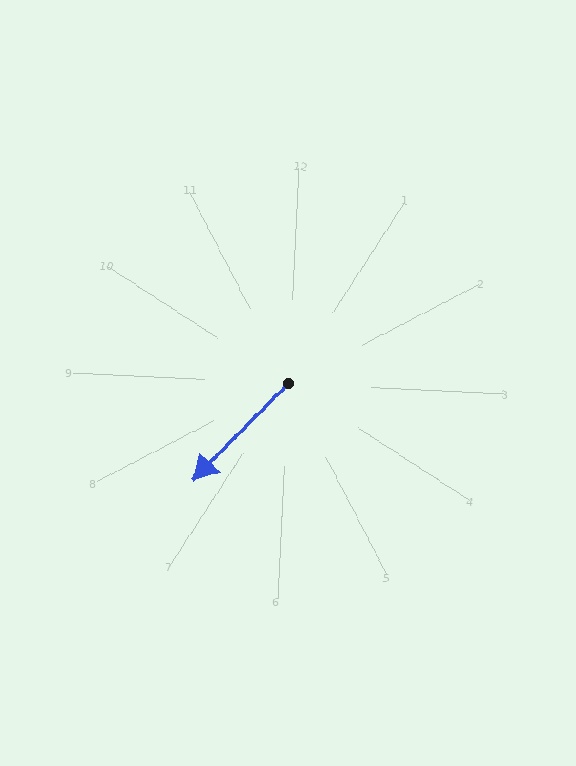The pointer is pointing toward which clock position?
Roughly 7 o'clock.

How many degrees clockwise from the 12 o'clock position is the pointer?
Approximately 222 degrees.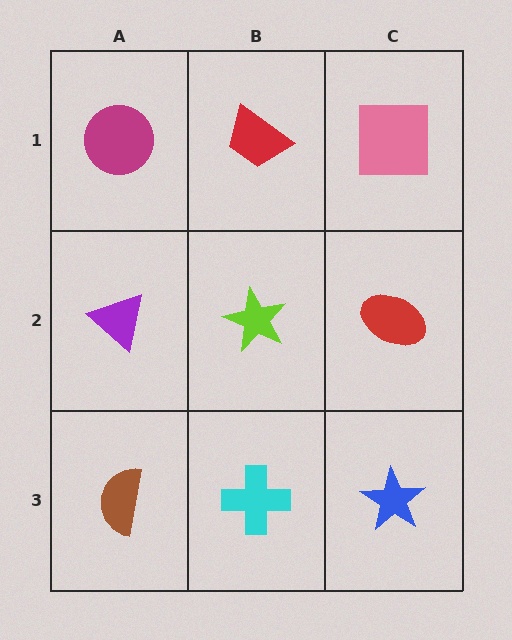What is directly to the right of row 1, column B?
A pink square.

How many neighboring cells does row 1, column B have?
3.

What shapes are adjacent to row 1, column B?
A lime star (row 2, column B), a magenta circle (row 1, column A), a pink square (row 1, column C).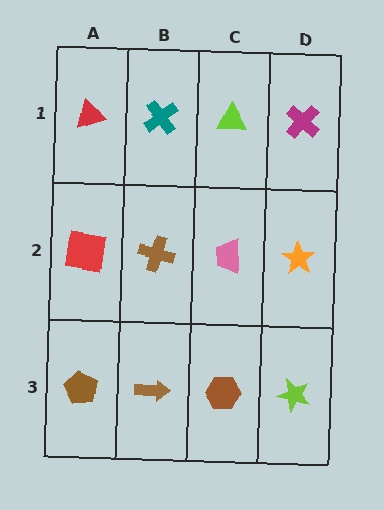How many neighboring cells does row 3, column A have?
2.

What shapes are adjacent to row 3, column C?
A pink trapezoid (row 2, column C), a brown arrow (row 3, column B), a lime star (row 3, column D).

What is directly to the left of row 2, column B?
A red square.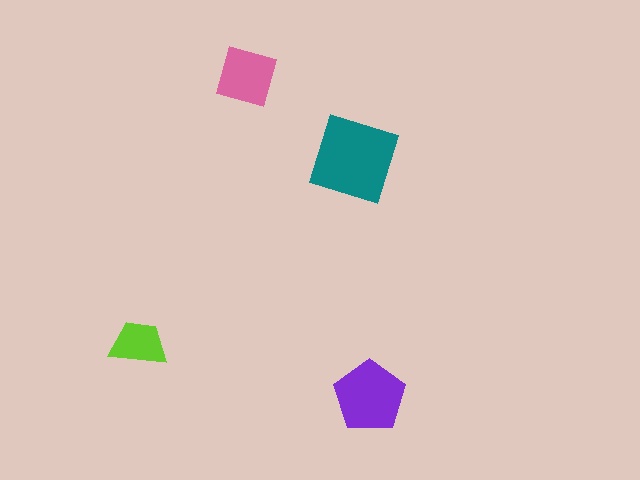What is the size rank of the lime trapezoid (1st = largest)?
4th.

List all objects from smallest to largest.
The lime trapezoid, the pink square, the purple pentagon, the teal diamond.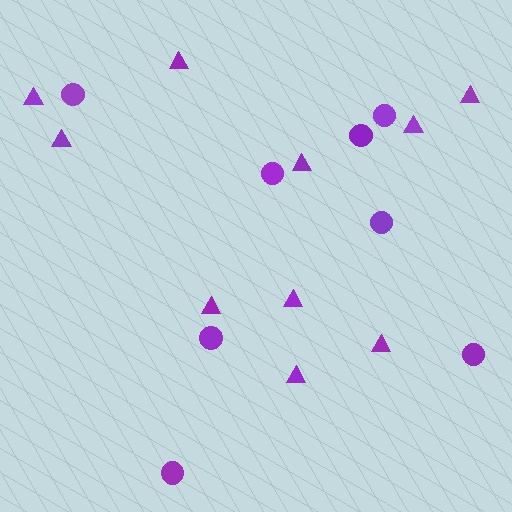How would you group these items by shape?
There are 2 groups: one group of triangles (10) and one group of circles (8).